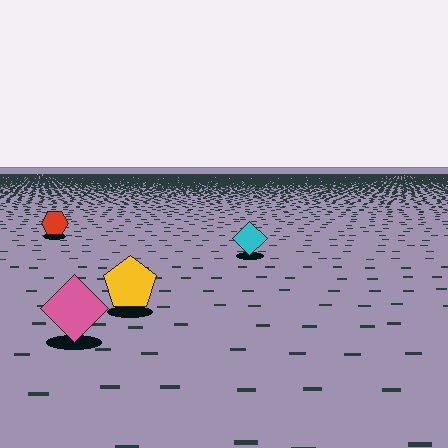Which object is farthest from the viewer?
The red hexagon is farthest from the viewer. It appears smaller and the ground texture around it is denser.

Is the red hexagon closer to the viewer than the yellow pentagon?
No. The yellow pentagon is closer — you can tell from the texture gradient: the ground texture is coarser near it.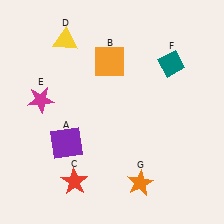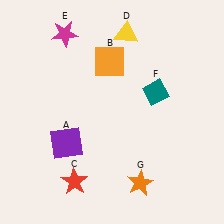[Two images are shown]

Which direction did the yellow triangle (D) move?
The yellow triangle (D) moved right.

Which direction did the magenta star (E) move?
The magenta star (E) moved up.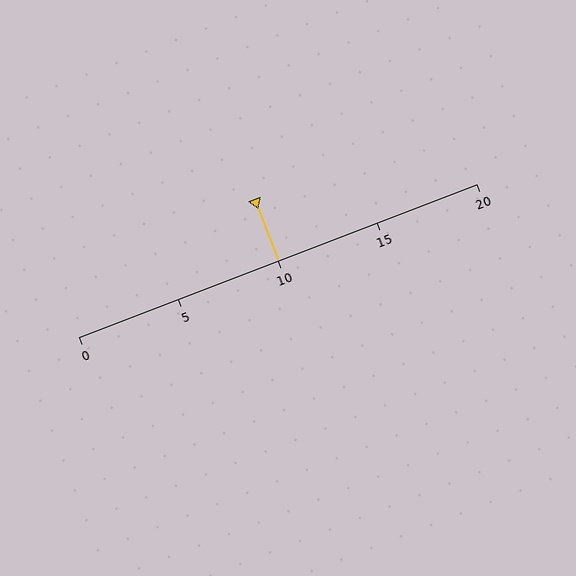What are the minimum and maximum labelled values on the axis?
The axis runs from 0 to 20.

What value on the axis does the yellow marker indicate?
The marker indicates approximately 10.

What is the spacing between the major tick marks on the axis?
The major ticks are spaced 5 apart.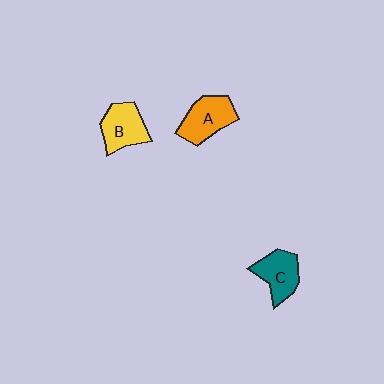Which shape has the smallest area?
Shape C (teal).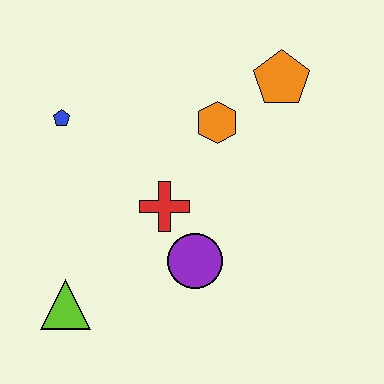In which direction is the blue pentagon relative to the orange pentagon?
The blue pentagon is to the left of the orange pentagon.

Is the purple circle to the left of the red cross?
No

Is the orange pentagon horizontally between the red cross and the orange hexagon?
No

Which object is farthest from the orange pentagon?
The lime triangle is farthest from the orange pentagon.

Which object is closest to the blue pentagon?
The red cross is closest to the blue pentagon.